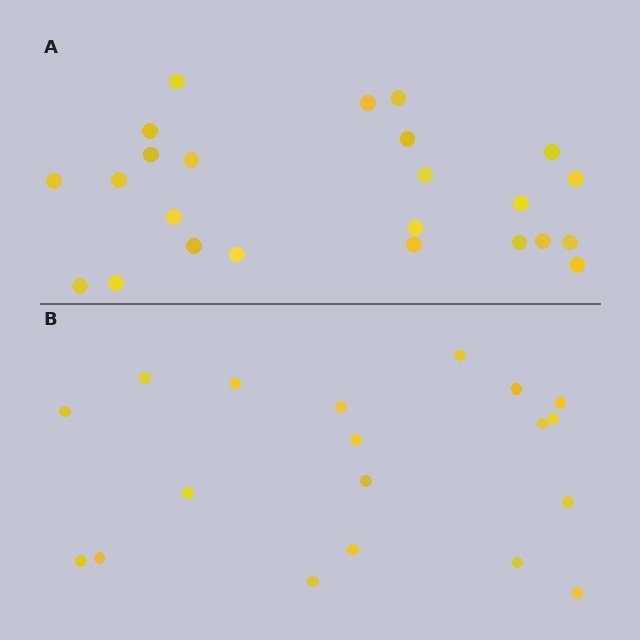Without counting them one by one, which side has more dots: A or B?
Region A (the top region) has more dots.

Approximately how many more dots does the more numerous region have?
Region A has about 5 more dots than region B.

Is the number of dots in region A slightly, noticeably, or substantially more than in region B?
Region A has noticeably more, but not dramatically so. The ratio is roughly 1.3 to 1.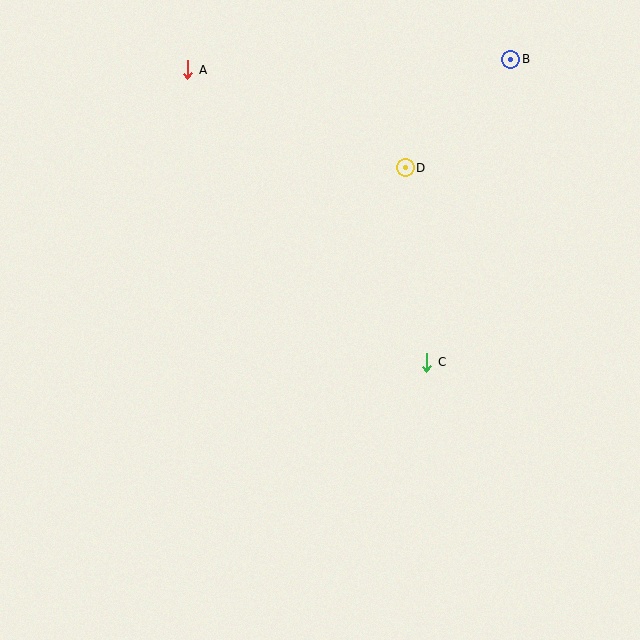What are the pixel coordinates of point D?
Point D is at (405, 168).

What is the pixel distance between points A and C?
The distance between A and C is 378 pixels.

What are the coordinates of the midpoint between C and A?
The midpoint between C and A is at (307, 216).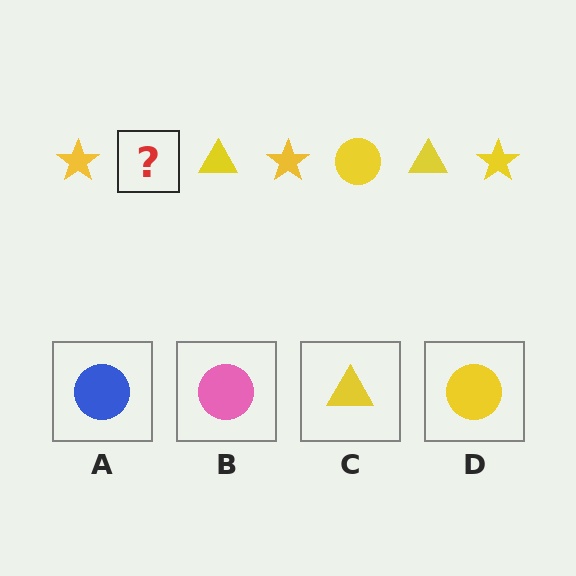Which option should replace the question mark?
Option D.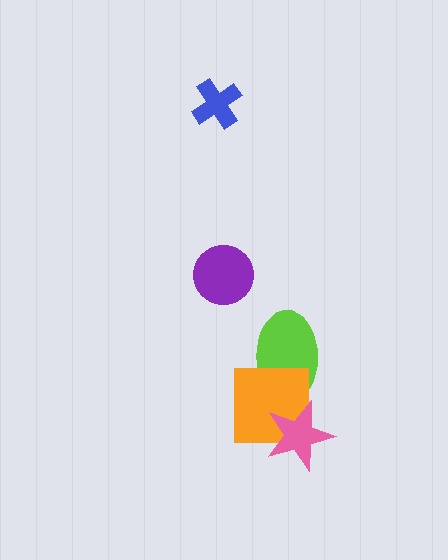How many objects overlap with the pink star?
1 object overlaps with the pink star.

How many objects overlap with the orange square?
2 objects overlap with the orange square.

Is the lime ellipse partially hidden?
Yes, it is partially covered by another shape.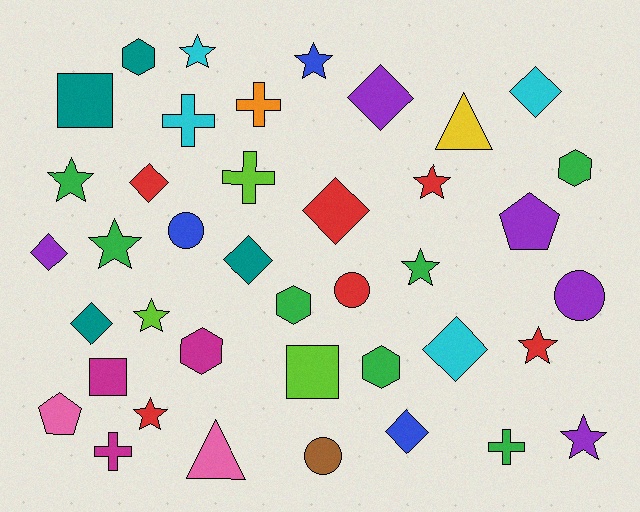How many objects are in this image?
There are 40 objects.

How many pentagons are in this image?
There are 2 pentagons.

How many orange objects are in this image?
There is 1 orange object.